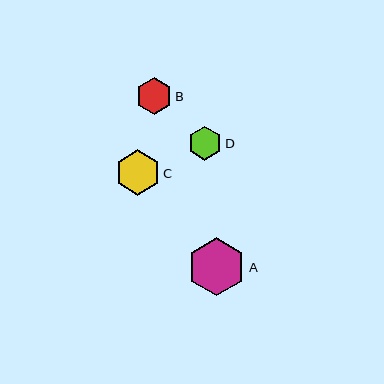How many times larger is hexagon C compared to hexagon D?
Hexagon C is approximately 1.3 times the size of hexagon D.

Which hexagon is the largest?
Hexagon A is the largest with a size of approximately 58 pixels.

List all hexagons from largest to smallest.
From largest to smallest: A, C, B, D.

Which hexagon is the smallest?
Hexagon D is the smallest with a size of approximately 34 pixels.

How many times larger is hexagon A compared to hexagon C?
Hexagon A is approximately 1.3 times the size of hexagon C.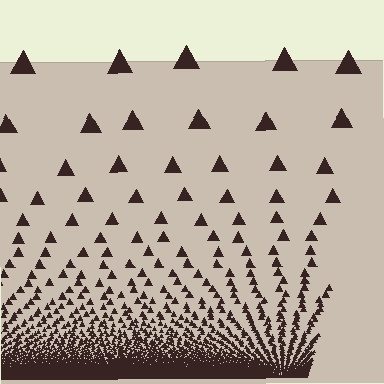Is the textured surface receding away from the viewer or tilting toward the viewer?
The surface appears to tilt toward the viewer. Texture elements get larger and sparser toward the top.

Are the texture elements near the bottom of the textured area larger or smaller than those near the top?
Smaller. The gradient is inverted — elements near the bottom are smaller and denser.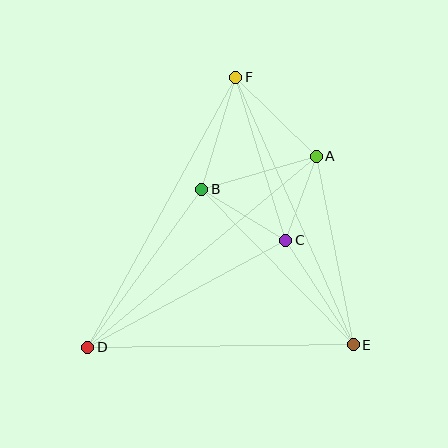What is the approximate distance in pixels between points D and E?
The distance between D and E is approximately 265 pixels.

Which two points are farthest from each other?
Points D and F are farthest from each other.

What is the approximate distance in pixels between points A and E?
The distance between A and E is approximately 192 pixels.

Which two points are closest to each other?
Points A and C are closest to each other.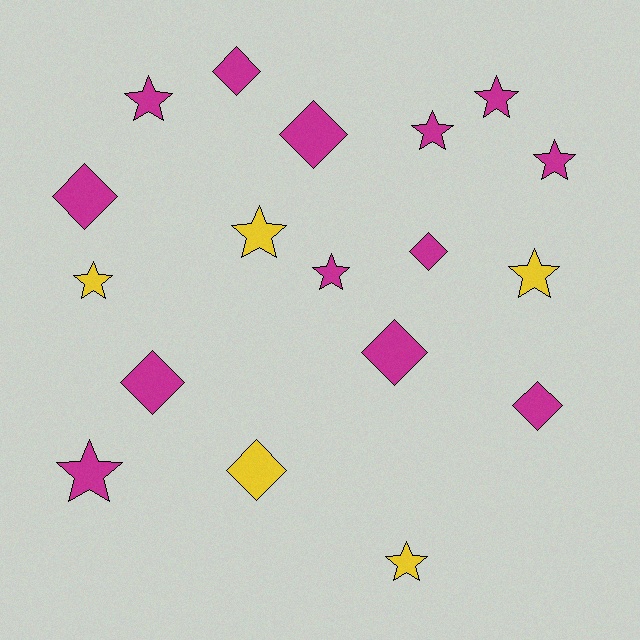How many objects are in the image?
There are 18 objects.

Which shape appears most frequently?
Star, with 10 objects.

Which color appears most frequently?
Magenta, with 13 objects.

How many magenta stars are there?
There are 6 magenta stars.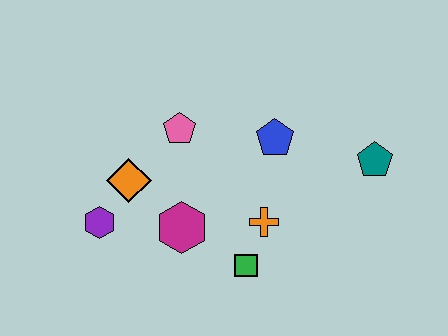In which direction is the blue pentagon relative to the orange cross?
The blue pentagon is above the orange cross.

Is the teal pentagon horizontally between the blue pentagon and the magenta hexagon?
No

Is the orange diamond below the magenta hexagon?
No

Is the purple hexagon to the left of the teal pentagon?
Yes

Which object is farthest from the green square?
The teal pentagon is farthest from the green square.